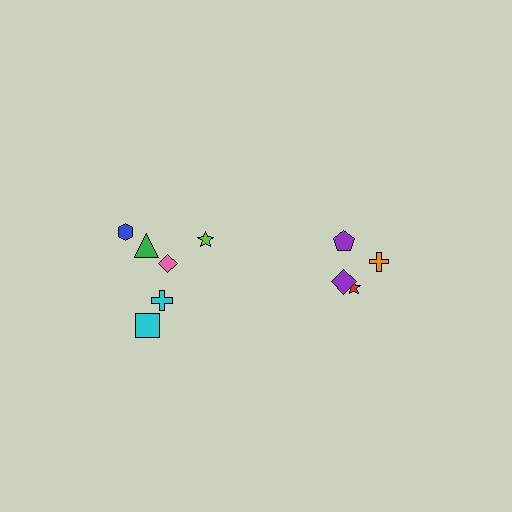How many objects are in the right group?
There are 4 objects.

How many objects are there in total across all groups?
There are 10 objects.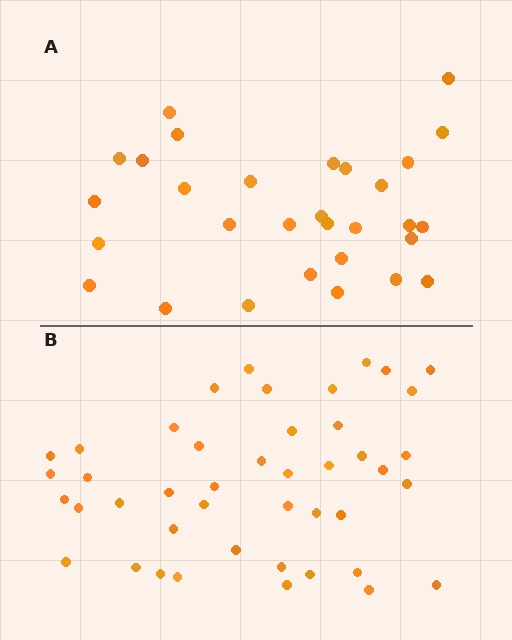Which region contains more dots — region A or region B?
Region B (the bottom region) has more dots.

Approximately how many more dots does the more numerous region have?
Region B has approximately 15 more dots than region A.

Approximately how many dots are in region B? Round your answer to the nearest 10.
About 40 dots. (The exact count is 44, which rounds to 40.)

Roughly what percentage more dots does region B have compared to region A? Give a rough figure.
About 45% more.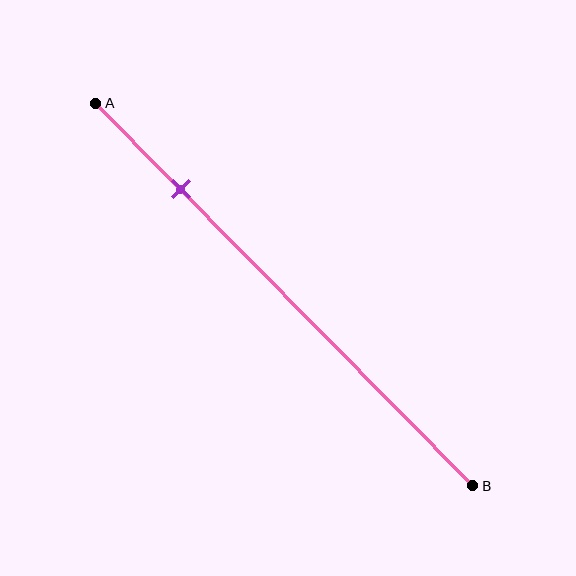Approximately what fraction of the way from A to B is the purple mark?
The purple mark is approximately 20% of the way from A to B.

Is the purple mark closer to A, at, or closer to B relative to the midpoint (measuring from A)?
The purple mark is closer to point A than the midpoint of segment AB.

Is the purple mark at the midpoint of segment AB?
No, the mark is at about 20% from A, not at the 50% midpoint.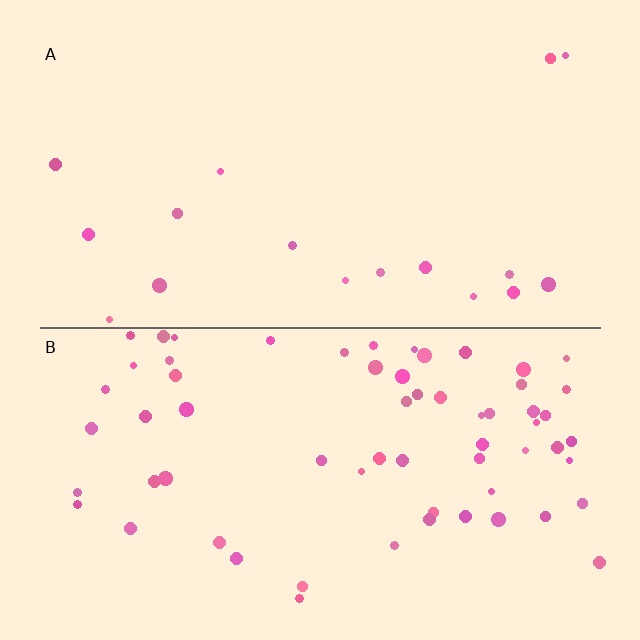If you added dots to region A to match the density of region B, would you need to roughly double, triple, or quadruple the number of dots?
Approximately quadruple.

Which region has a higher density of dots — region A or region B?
B (the bottom).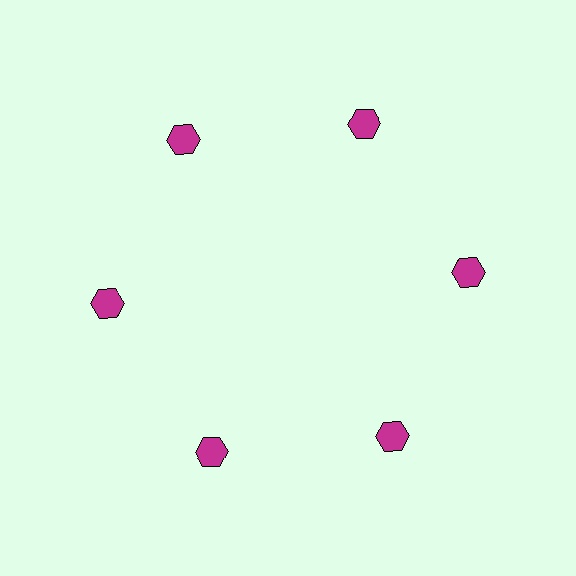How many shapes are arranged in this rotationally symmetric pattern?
There are 6 shapes, arranged in 6 groups of 1.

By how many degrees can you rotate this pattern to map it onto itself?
The pattern maps onto itself every 60 degrees of rotation.